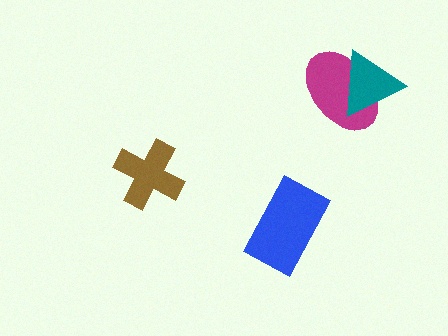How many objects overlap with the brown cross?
0 objects overlap with the brown cross.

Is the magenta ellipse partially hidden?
Yes, it is partially covered by another shape.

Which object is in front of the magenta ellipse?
The teal triangle is in front of the magenta ellipse.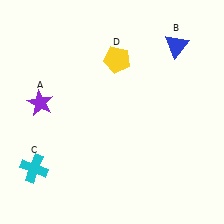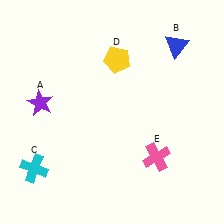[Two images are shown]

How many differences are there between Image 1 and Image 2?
There is 1 difference between the two images.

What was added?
A pink cross (E) was added in Image 2.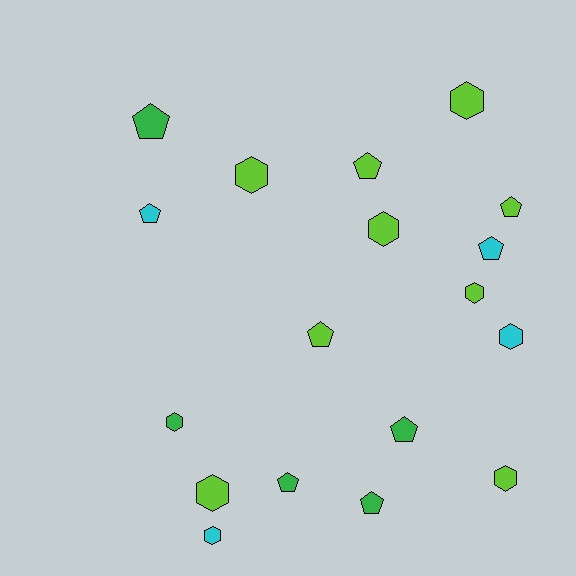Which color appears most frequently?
Lime, with 9 objects.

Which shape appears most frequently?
Hexagon, with 9 objects.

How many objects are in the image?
There are 18 objects.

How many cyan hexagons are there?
There are 2 cyan hexagons.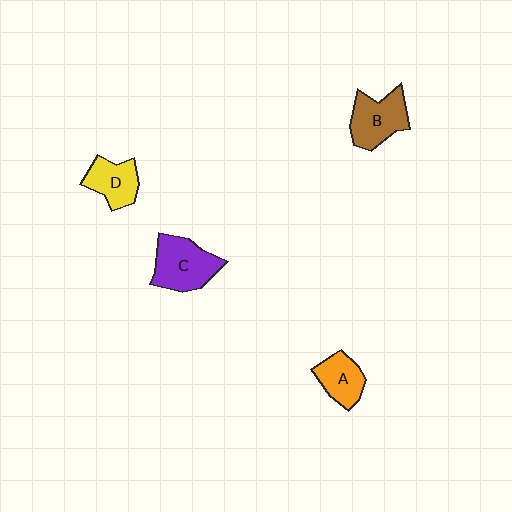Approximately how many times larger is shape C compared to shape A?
Approximately 1.5 times.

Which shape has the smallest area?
Shape A (orange).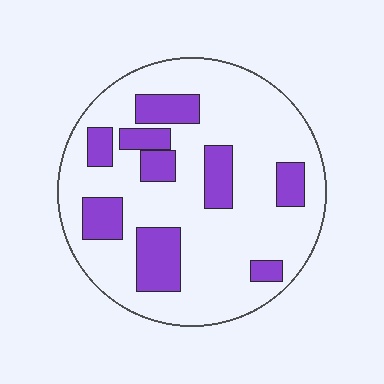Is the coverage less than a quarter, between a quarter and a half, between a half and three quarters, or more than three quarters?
Less than a quarter.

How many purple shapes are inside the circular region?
9.